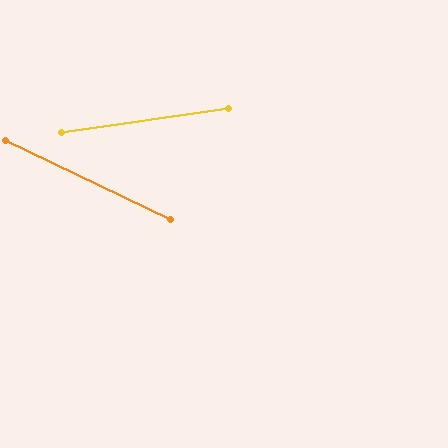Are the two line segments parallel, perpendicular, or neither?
Neither parallel nor perpendicular — they differ by about 34°.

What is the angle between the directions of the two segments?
Approximately 34 degrees.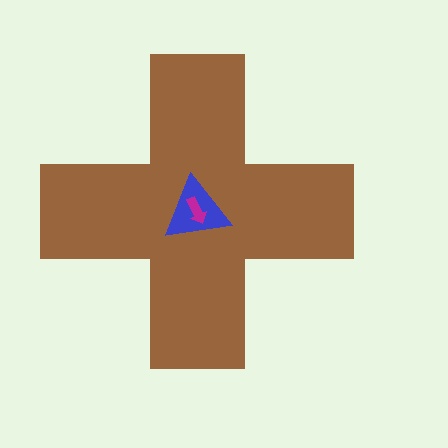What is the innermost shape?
The magenta arrow.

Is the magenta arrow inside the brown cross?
Yes.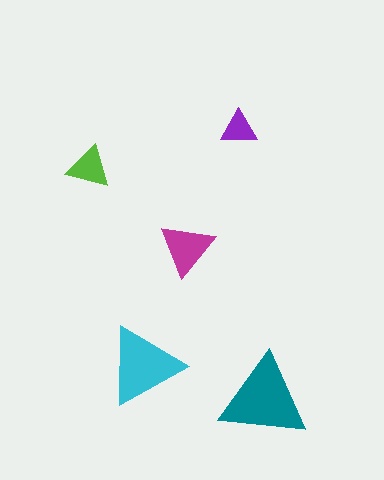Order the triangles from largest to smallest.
the teal one, the cyan one, the magenta one, the lime one, the purple one.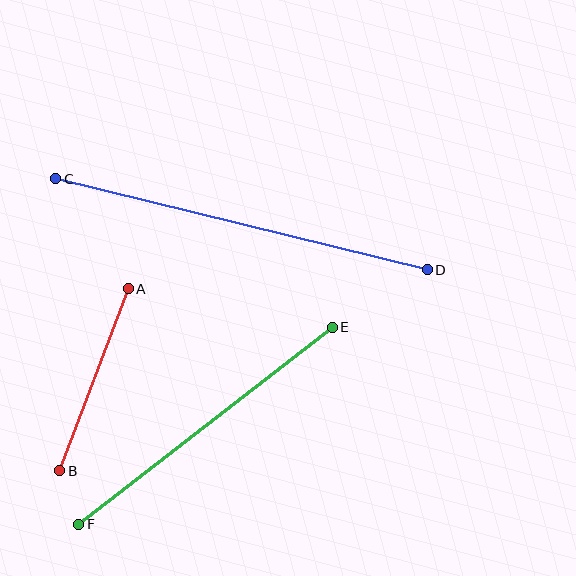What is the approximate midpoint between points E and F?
The midpoint is at approximately (205, 426) pixels.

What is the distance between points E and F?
The distance is approximately 321 pixels.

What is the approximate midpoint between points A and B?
The midpoint is at approximately (94, 380) pixels.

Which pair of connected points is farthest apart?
Points C and D are farthest apart.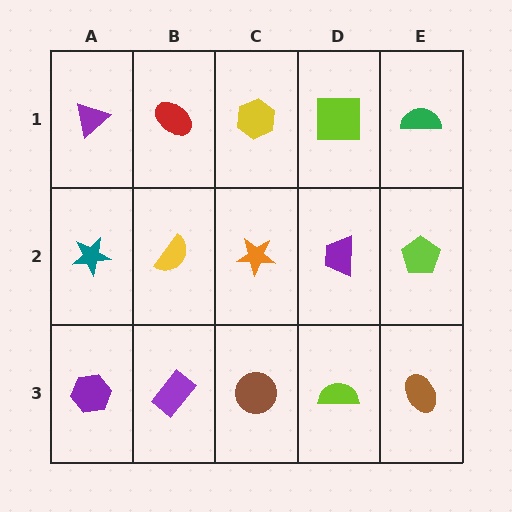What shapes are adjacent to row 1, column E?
A lime pentagon (row 2, column E), a lime square (row 1, column D).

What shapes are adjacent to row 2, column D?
A lime square (row 1, column D), a lime semicircle (row 3, column D), an orange star (row 2, column C), a lime pentagon (row 2, column E).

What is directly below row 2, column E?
A brown ellipse.